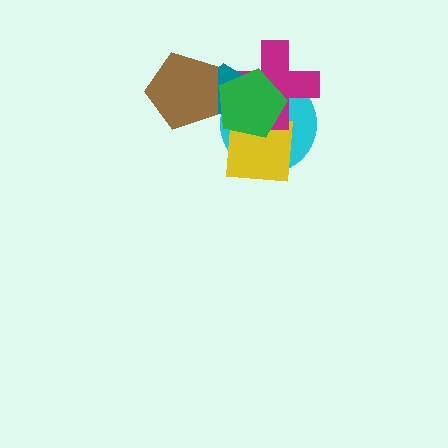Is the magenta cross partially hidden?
Yes, it is partially covered by another shape.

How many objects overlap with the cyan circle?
4 objects overlap with the cyan circle.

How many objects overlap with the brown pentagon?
2 objects overlap with the brown pentagon.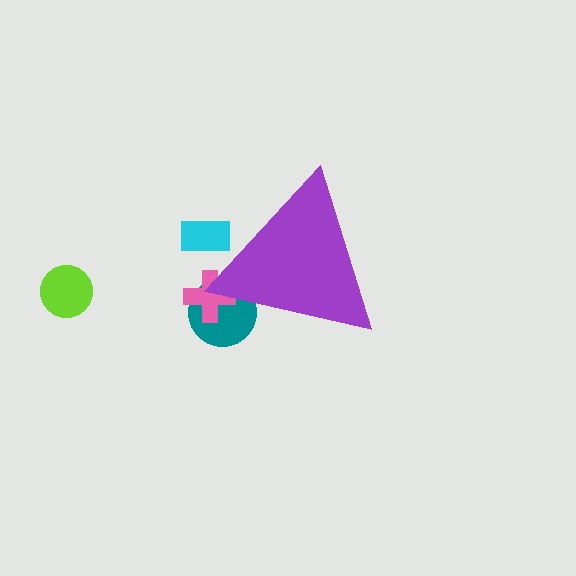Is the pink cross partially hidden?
Yes, the pink cross is partially hidden behind the purple triangle.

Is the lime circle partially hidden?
No, the lime circle is fully visible.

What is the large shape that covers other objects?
A purple triangle.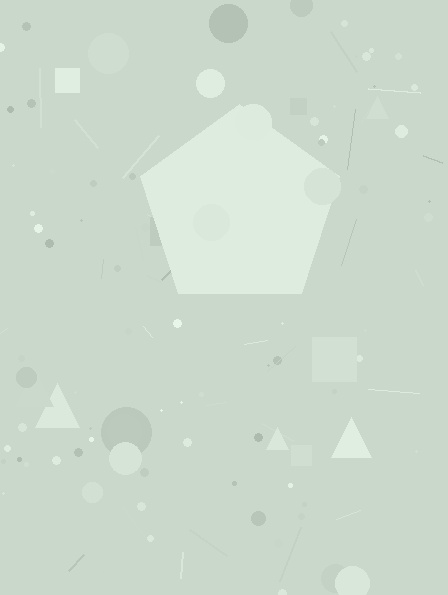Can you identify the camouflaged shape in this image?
The camouflaged shape is a pentagon.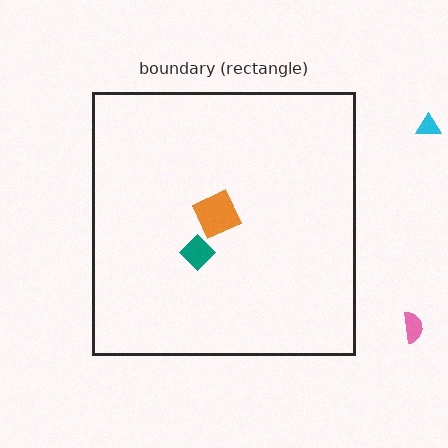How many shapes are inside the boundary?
2 inside, 2 outside.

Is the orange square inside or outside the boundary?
Inside.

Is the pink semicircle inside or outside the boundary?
Outside.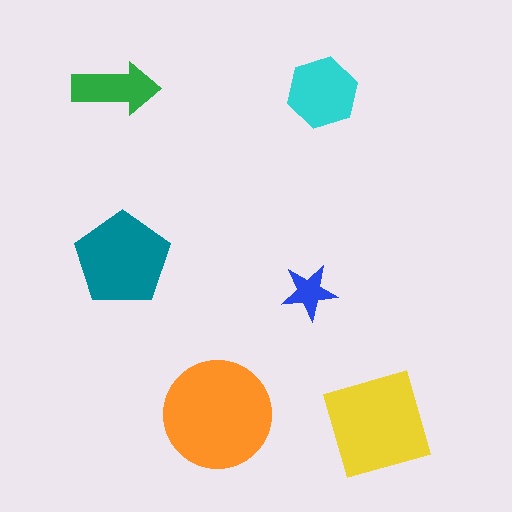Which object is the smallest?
The blue star.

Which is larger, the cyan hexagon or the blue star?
The cyan hexagon.